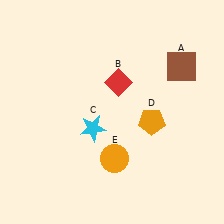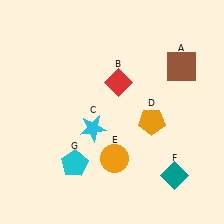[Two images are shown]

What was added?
A teal diamond (F), a cyan pentagon (G) were added in Image 2.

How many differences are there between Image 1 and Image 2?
There are 2 differences between the two images.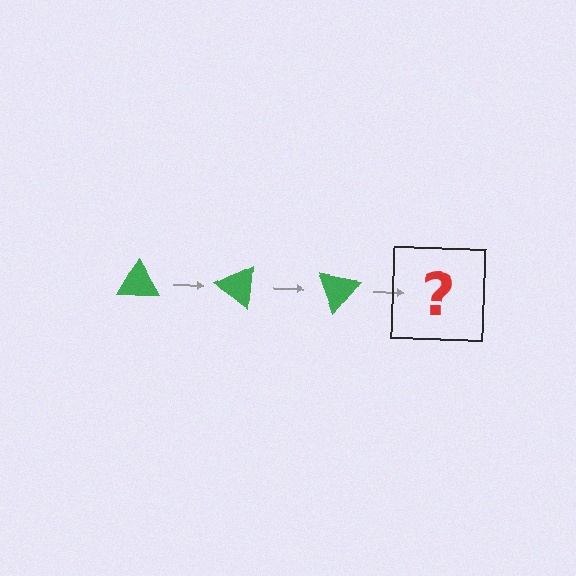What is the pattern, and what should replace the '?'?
The pattern is that the triangle rotates 35 degrees each step. The '?' should be a green triangle rotated 105 degrees.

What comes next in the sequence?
The next element should be a green triangle rotated 105 degrees.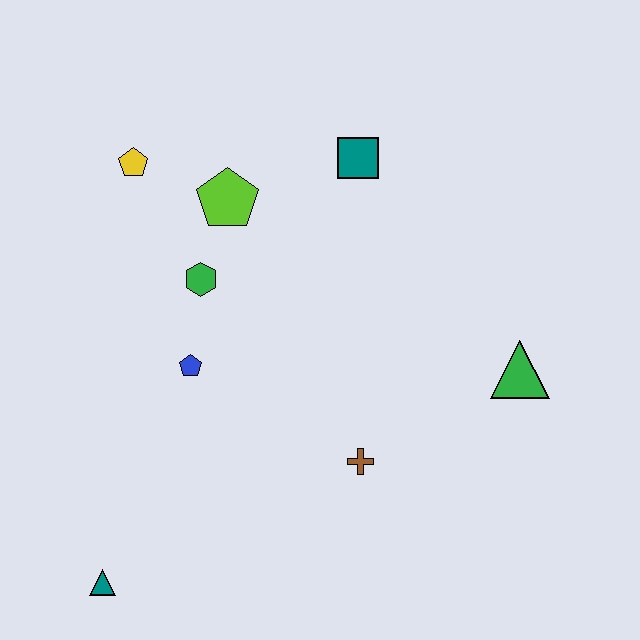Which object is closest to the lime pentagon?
The green hexagon is closest to the lime pentagon.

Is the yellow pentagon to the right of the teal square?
No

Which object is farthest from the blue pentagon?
The green triangle is farthest from the blue pentagon.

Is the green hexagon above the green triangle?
Yes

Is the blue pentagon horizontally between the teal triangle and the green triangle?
Yes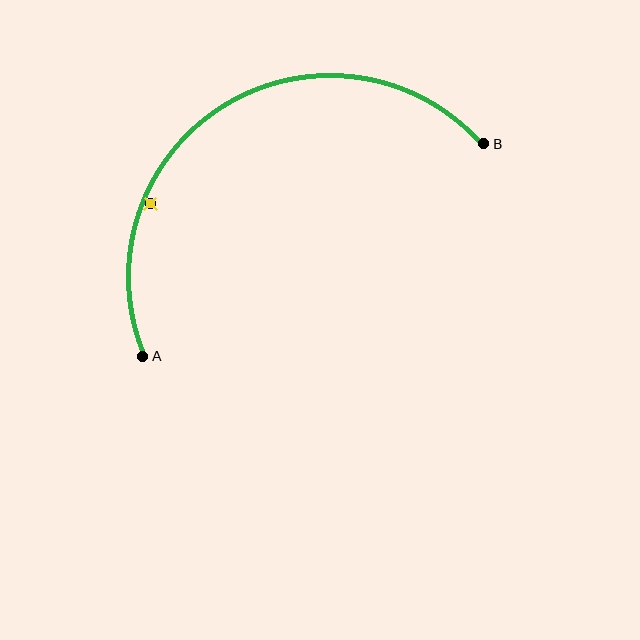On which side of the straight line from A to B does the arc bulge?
The arc bulges above the straight line connecting A and B.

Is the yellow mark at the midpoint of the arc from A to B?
No — the yellow mark does not lie on the arc at all. It sits slightly inside the curve.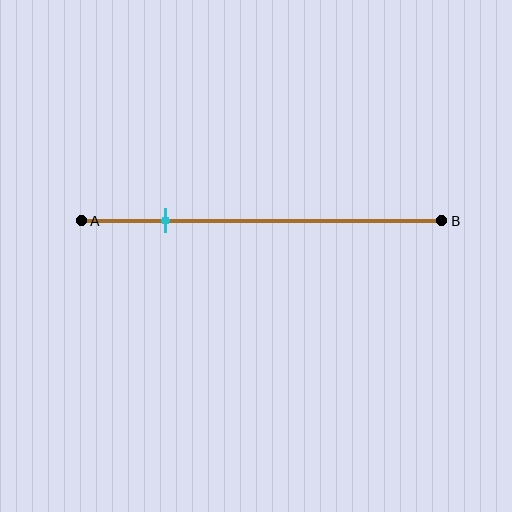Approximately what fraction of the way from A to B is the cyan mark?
The cyan mark is approximately 25% of the way from A to B.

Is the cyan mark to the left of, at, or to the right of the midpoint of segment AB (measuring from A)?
The cyan mark is to the left of the midpoint of segment AB.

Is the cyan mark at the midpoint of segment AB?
No, the mark is at about 25% from A, not at the 50% midpoint.